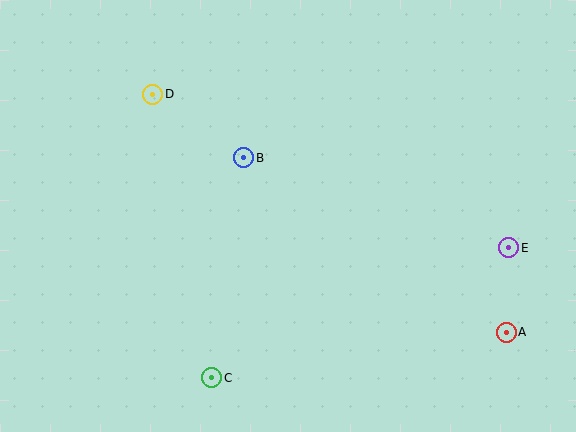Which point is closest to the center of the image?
Point B at (243, 158) is closest to the center.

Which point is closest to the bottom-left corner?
Point C is closest to the bottom-left corner.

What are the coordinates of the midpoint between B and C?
The midpoint between B and C is at (228, 268).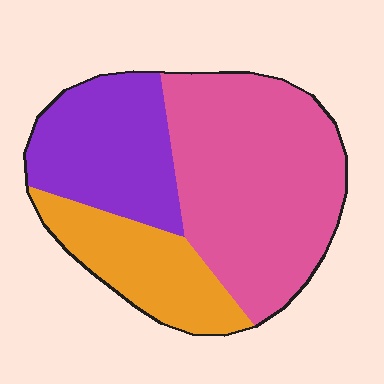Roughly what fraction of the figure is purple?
Purple covers about 25% of the figure.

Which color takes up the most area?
Pink, at roughly 50%.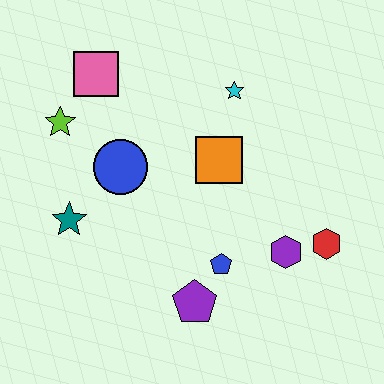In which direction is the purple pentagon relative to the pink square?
The purple pentagon is below the pink square.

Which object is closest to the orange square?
The cyan star is closest to the orange square.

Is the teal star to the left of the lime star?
No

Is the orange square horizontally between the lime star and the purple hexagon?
Yes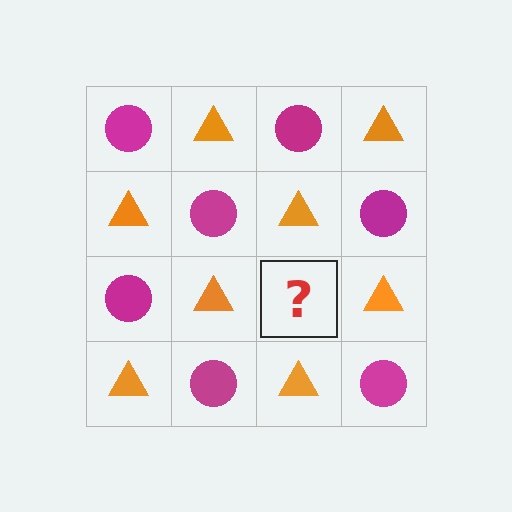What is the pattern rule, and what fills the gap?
The rule is that it alternates magenta circle and orange triangle in a checkerboard pattern. The gap should be filled with a magenta circle.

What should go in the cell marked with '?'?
The missing cell should contain a magenta circle.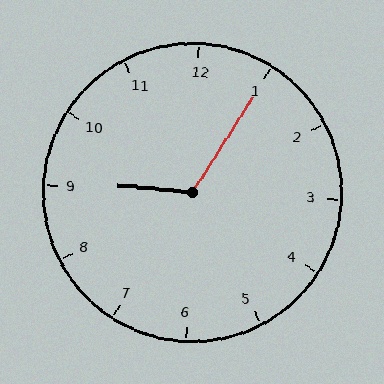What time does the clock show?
9:05.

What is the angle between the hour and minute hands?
Approximately 118 degrees.